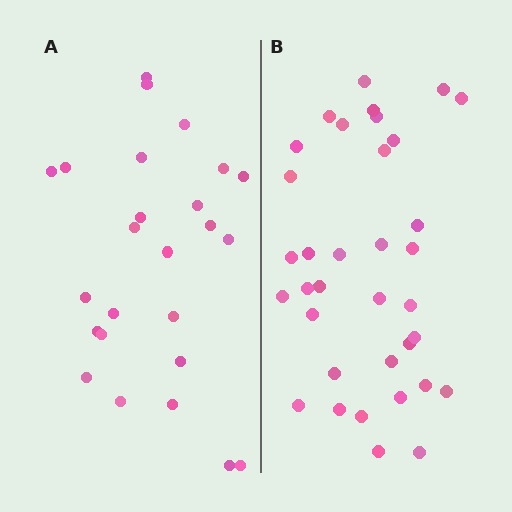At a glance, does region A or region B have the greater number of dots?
Region B (the right region) has more dots.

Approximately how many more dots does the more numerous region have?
Region B has roughly 10 or so more dots than region A.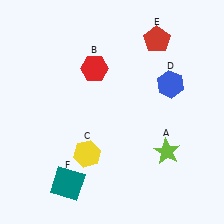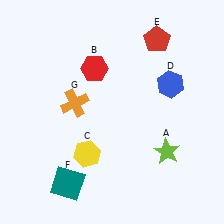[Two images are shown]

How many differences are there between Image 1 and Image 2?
There is 1 difference between the two images.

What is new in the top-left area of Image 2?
An orange cross (G) was added in the top-left area of Image 2.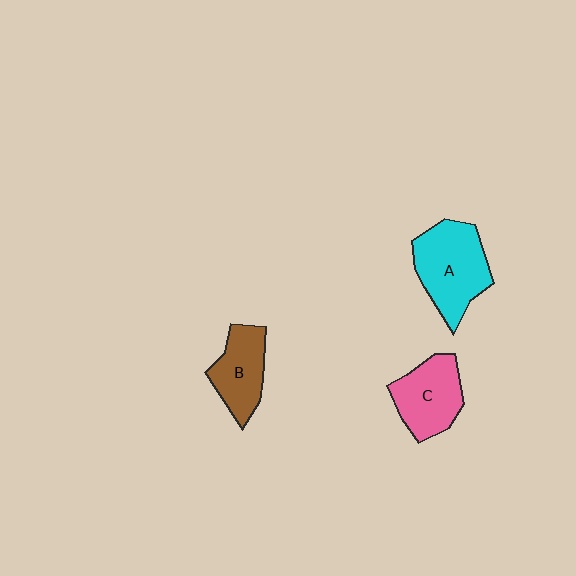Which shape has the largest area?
Shape A (cyan).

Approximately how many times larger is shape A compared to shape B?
Approximately 1.5 times.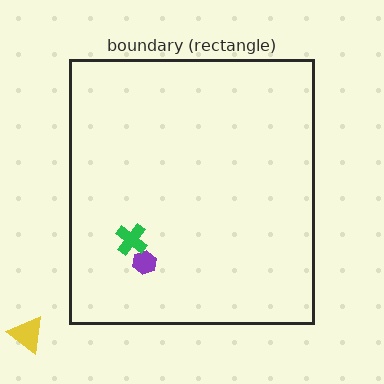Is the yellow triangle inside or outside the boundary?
Outside.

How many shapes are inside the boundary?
2 inside, 1 outside.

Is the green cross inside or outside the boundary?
Inside.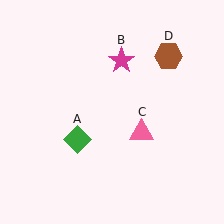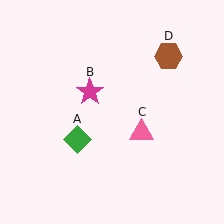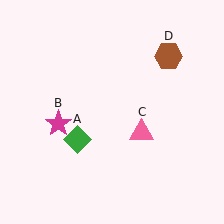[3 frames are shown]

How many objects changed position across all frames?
1 object changed position: magenta star (object B).